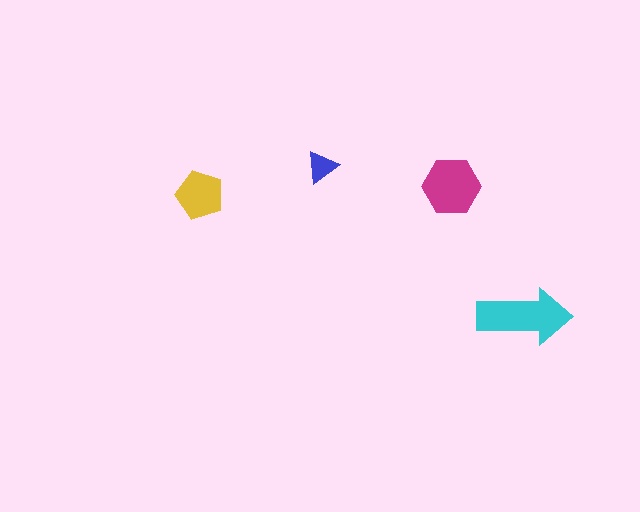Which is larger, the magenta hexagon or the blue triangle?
The magenta hexagon.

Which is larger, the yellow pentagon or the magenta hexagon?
The magenta hexagon.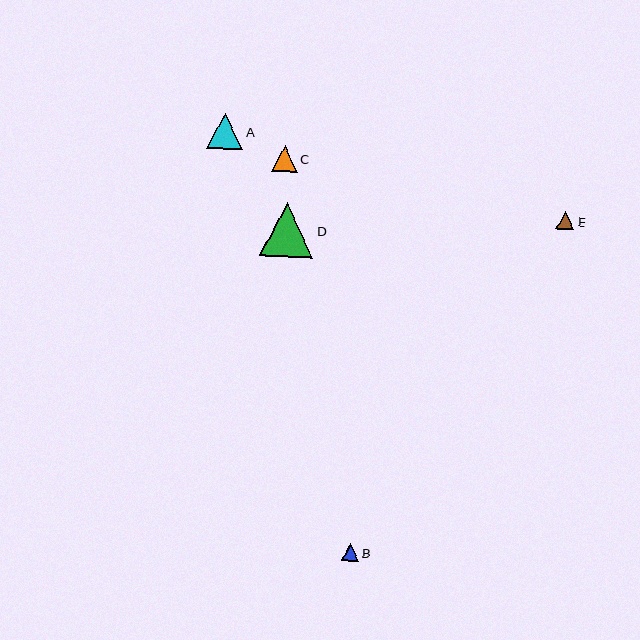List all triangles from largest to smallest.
From largest to smallest: D, A, C, E, B.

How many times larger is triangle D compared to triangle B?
Triangle D is approximately 3.1 times the size of triangle B.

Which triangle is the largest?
Triangle D is the largest with a size of approximately 54 pixels.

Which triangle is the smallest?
Triangle B is the smallest with a size of approximately 17 pixels.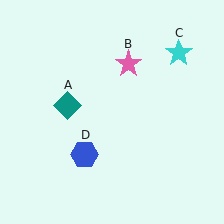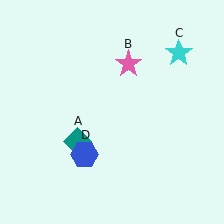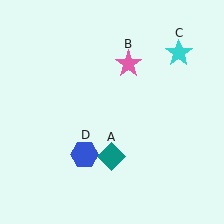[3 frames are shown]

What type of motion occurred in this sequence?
The teal diamond (object A) rotated counterclockwise around the center of the scene.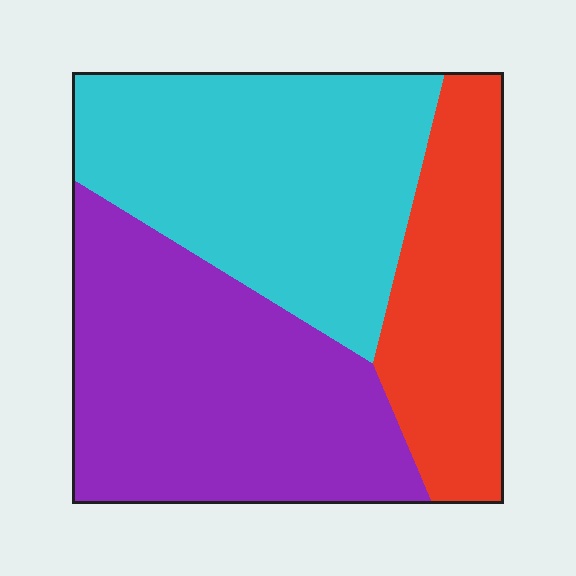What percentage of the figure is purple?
Purple takes up about two fifths (2/5) of the figure.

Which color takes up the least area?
Red, at roughly 20%.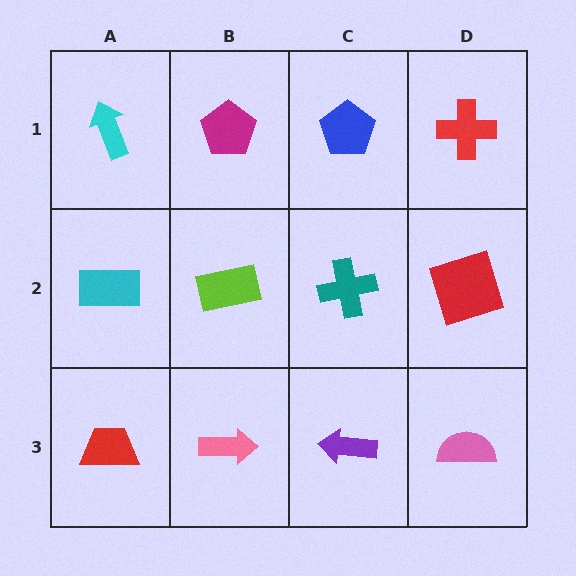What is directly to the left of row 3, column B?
A red trapezoid.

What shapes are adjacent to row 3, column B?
A lime rectangle (row 2, column B), a red trapezoid (row 3, column A), a purple arrow (row 3, column C).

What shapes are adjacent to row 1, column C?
A teal cross (row 2, column C), a magenta pentagon (row 1, column B), a red cross (row 1, column D).